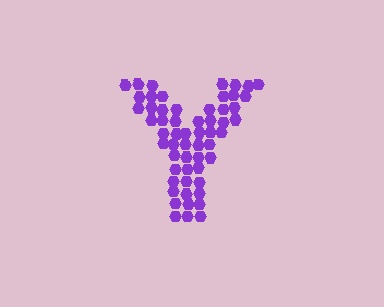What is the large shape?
The large shape is the letter Y.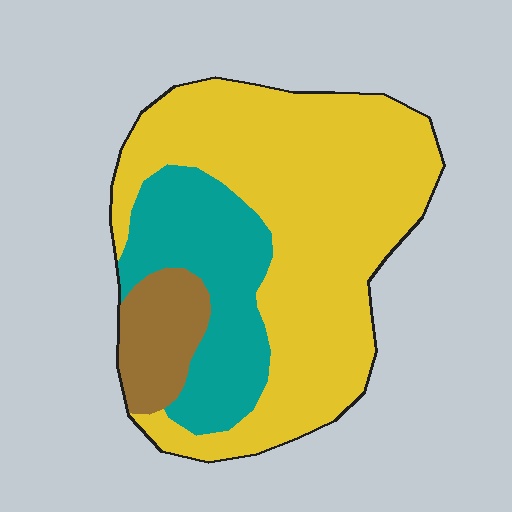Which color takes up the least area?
Brown, at roughly 10%.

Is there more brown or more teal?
Teal.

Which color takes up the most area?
Yellow, at roughly 65%.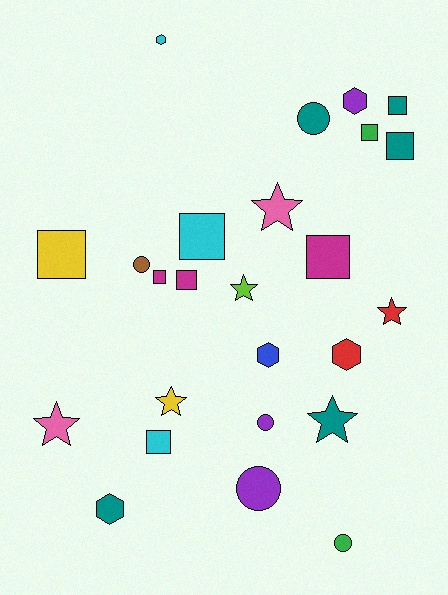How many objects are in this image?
There are 25 objects.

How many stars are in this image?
There are 6 stars.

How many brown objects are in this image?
There is 1 brown object.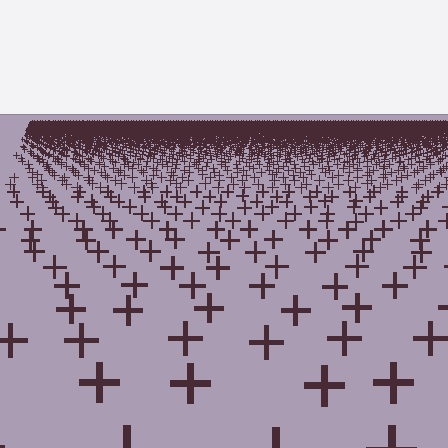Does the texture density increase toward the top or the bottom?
Density increases toward the top.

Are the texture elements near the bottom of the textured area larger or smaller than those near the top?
Larger. Near the bottom, elements are closer to the viewer and appear at a bigger on-screen size.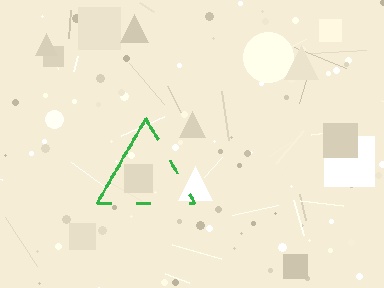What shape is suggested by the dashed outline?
The dashed outline suggests a triangle.